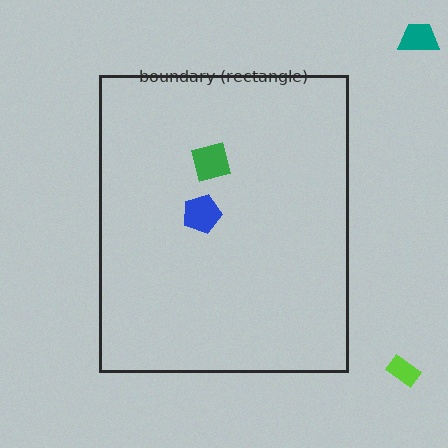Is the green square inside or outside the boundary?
Inside.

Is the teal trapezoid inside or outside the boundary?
Outside.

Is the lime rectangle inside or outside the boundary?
Outside.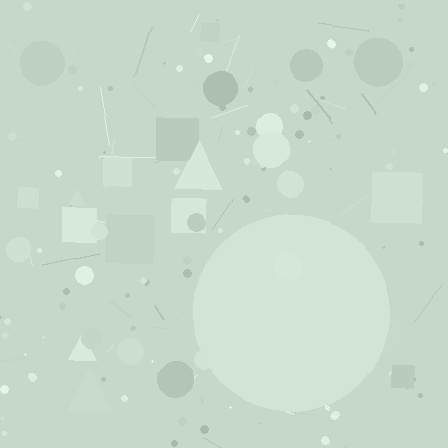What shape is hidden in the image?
A circle is hidden in the image.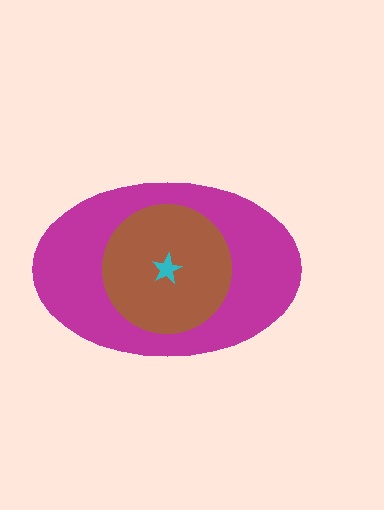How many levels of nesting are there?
3.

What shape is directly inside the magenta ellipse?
The brown circle.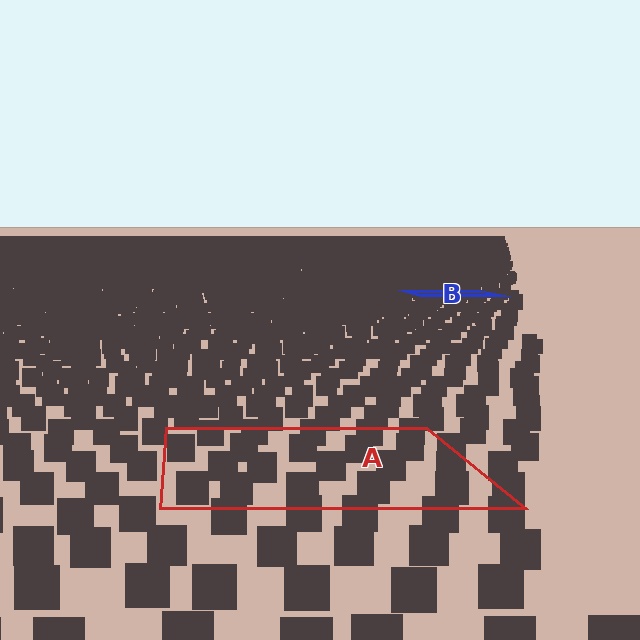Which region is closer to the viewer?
Region A is closer. The texture elements there are larger and more spread out.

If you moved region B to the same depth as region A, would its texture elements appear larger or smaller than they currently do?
They would appear larger. At a closer depth, the same texture elements are projected at a bigger on-screen size.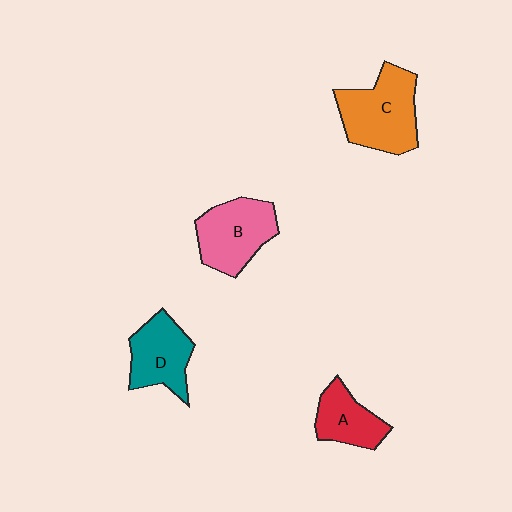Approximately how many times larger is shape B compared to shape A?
Approximately 1.5 times.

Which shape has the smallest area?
Shape A (red).